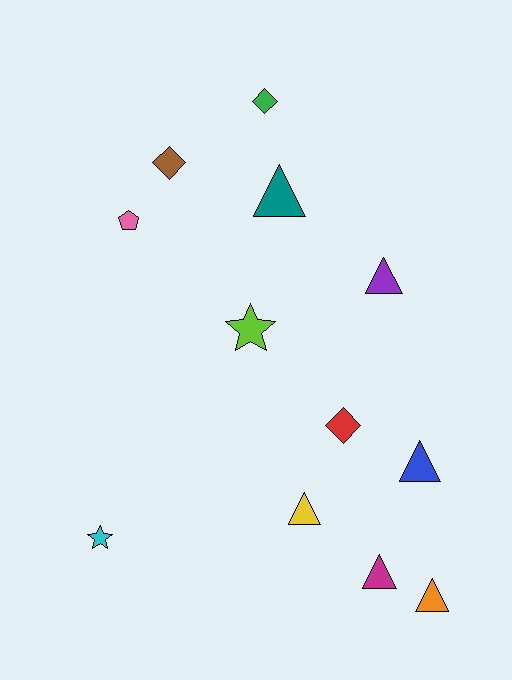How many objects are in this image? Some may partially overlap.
There are 12 objects.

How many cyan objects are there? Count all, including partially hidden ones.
There is 1 cyan object.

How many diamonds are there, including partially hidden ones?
There are 3 diamonds.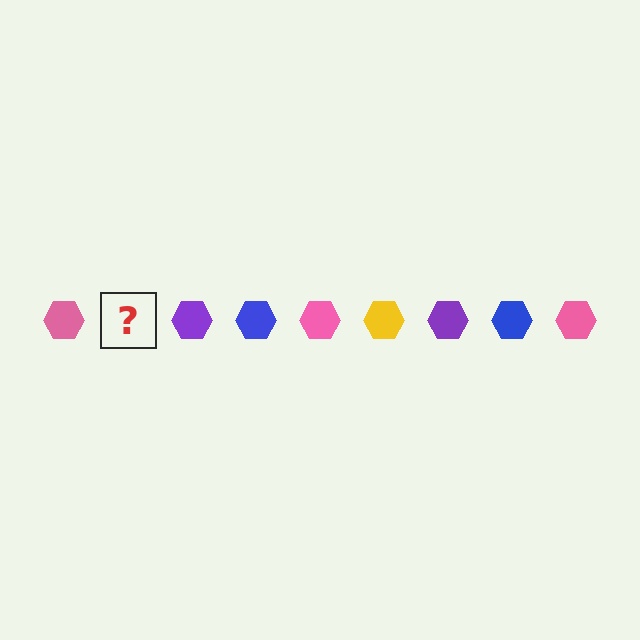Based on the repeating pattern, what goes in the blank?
The blank should be a yellow hexagon.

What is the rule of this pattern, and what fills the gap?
The rule is that the pattern cycles through pink, yellow, purple, blue hexagons. The gap should be filled with a yellow hexagon.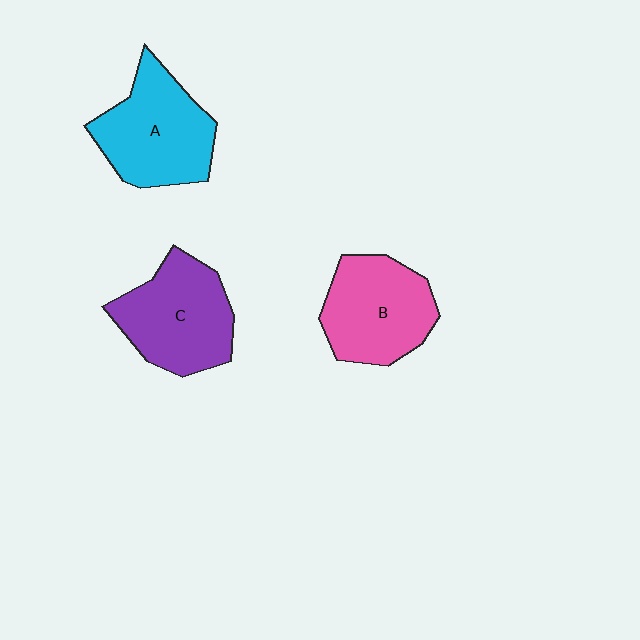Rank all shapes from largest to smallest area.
From largest to smallest: A (cyan), C (purple), B (pink).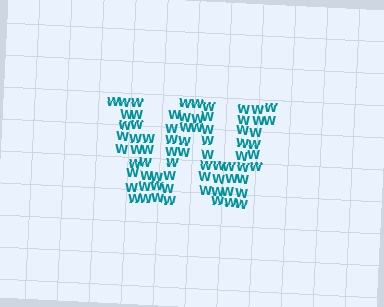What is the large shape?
The large shape is the letter W.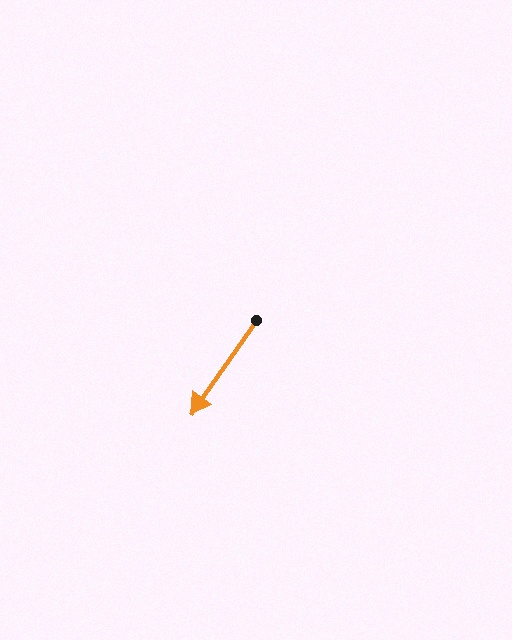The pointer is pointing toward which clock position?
Roughly 7 o'clock.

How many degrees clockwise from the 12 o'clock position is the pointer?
Approximately 215 degrees.